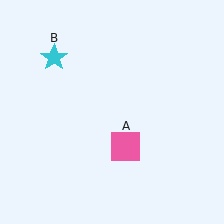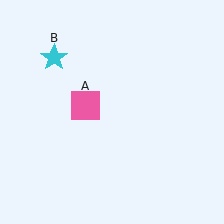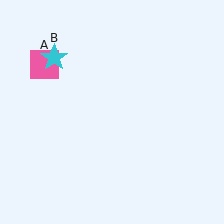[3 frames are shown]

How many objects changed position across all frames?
1 object changed position: pink square (object A).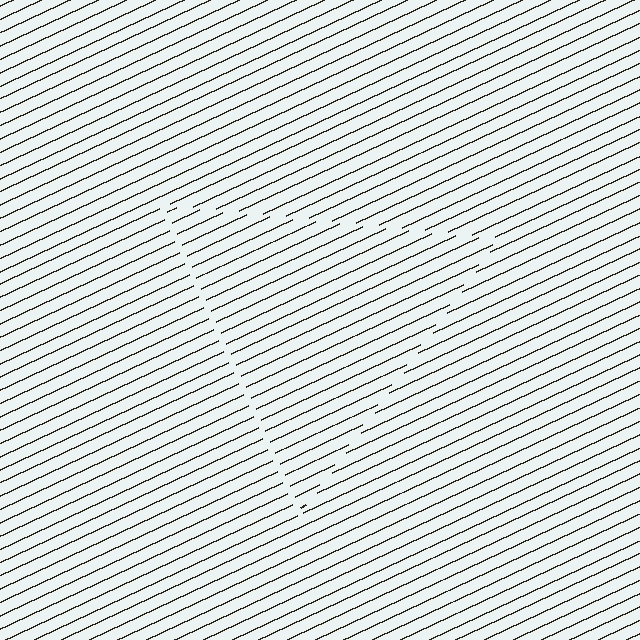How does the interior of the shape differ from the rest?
The interior of the shape contains the same grating, shifted by half a period — the contour is defined by the phase discontinuity where line-ends from the inner and outer gratings abut.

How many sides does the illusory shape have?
3 sides — the line-ends trace a triangle.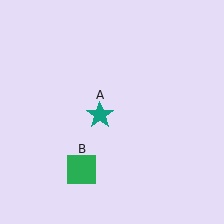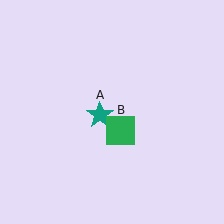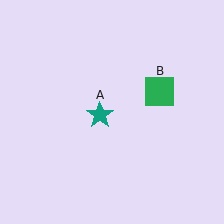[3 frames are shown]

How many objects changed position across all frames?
1 object changed position: green square (object B).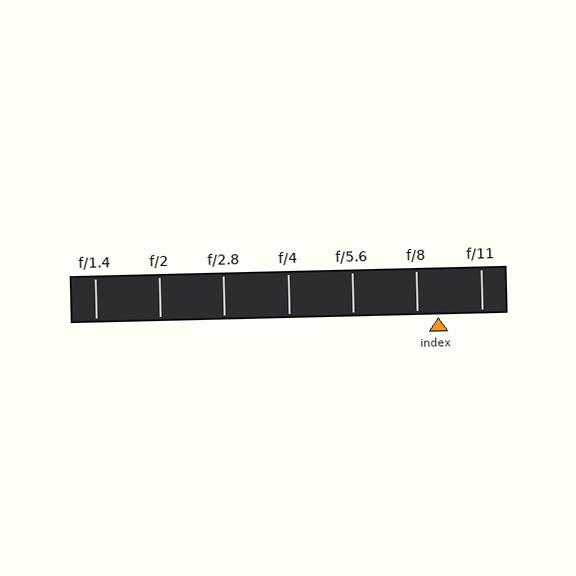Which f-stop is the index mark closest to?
The index mark is closest to f/8.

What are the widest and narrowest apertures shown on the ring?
The widest aperture shown is f/1.4 and the narrowest is f/11.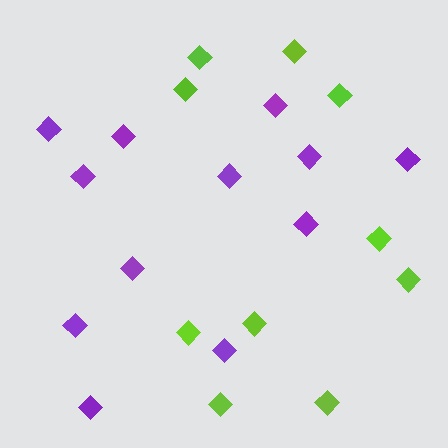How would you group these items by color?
There are 2 groups: one group of lime diamonds (10) and one group of purple diamonds (12).